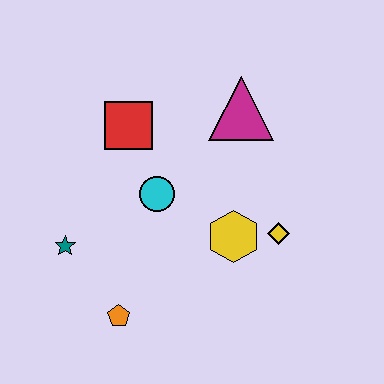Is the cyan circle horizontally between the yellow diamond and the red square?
Yes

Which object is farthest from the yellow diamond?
The teal star is farthest from the yellow diamond.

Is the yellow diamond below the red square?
Yes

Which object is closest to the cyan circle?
The red square is closest to the cyan circle.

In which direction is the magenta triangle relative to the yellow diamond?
The magenta triangle is above the yellow diamond.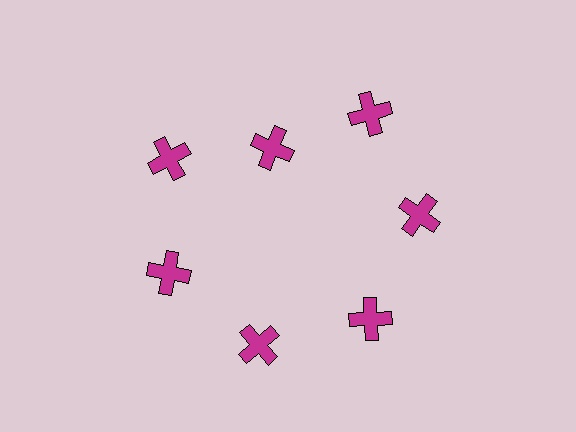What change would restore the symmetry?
The symmetry would be restored by moving it outward, back onto the ring so that all 7 crosses sit at equal angles and equal distance from the center.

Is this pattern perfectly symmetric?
No. The 7 magenta crosses are arranged in a ring, but one element near the 12 o'clock position is pulled inward toward the center, breaking the 7-fold rotational symmetry.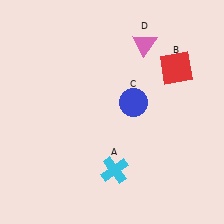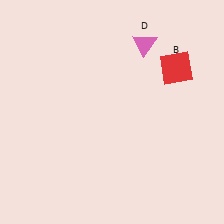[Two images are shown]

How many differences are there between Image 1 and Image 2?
There are 2 differences between the two images.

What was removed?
The cyan cross (A), the blue circle (C) were removed in Image 2.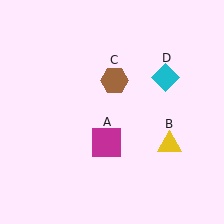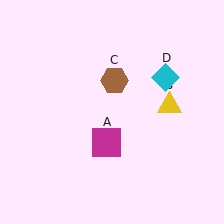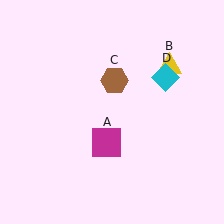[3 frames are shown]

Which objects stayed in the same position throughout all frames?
Magenta square (object A) and brown hexagon (object C) and cyan diamond (object D) remained stationary.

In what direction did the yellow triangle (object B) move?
The yellow triangle (object B) moved up.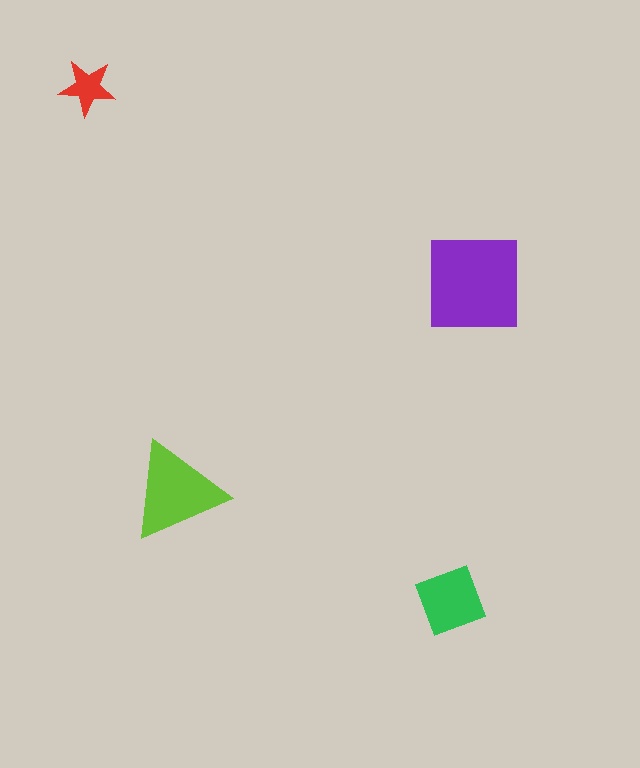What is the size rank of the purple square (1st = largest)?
1st.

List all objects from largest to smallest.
The purple square, the lime triangle, the green diamond, the red star.